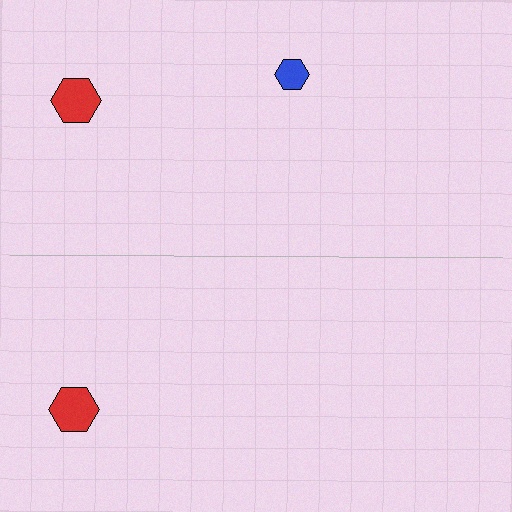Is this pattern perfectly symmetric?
No, the pattern is not perfectly symmetric. A blue hexagon is missing from the bottom side.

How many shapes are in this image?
There are 3 shapes in this image.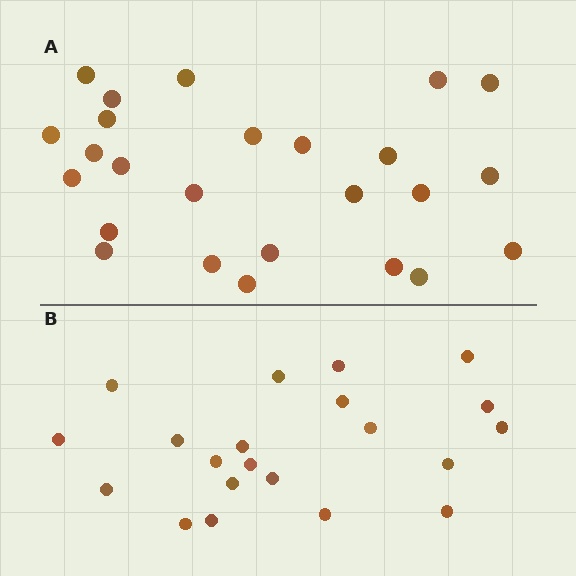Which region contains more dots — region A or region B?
Region A (the top region) has more dots.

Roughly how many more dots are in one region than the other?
Region A has about 4 more dots than region B.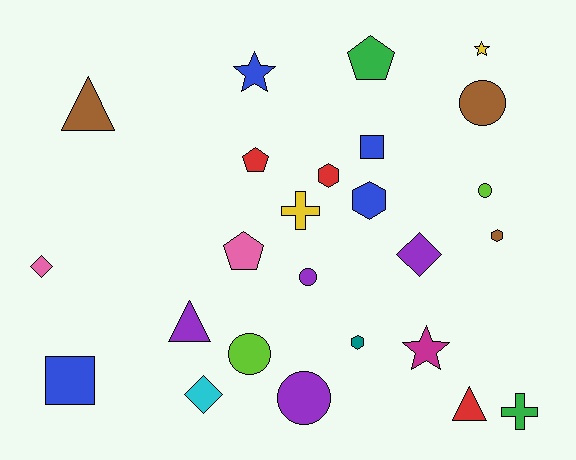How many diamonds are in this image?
There are 3 diamonds.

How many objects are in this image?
There are 25 objects.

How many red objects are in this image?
There are 3 red objects.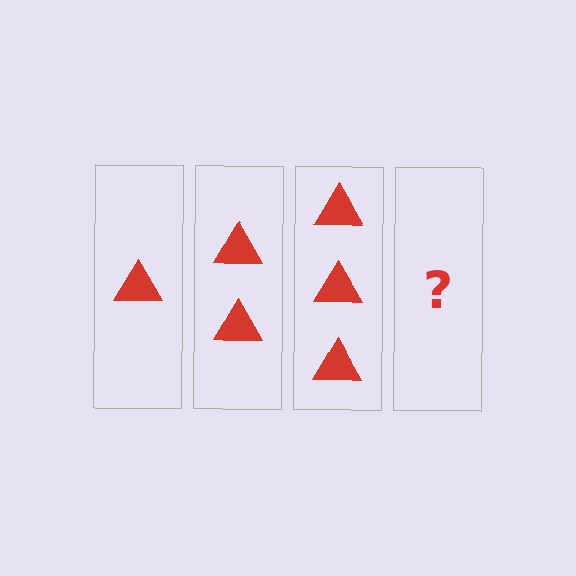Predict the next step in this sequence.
The next step is 4 triangles.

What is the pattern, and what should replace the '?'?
The pattern is that each step adds one more triangle. The '?' should be 4 triangles.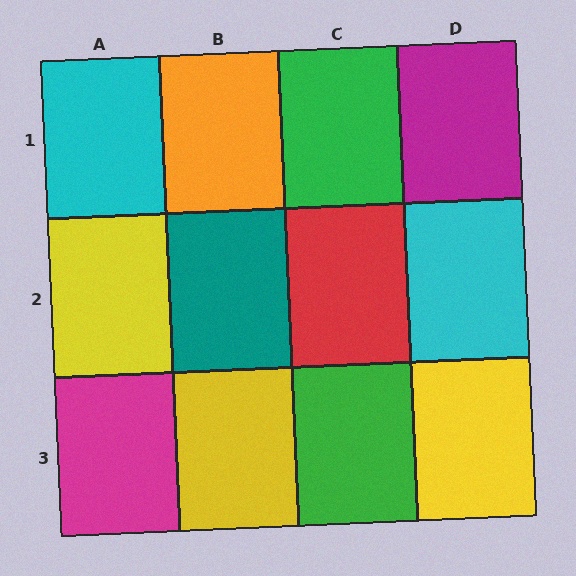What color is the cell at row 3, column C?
Green.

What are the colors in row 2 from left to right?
Yellow, teal, red, cyan.